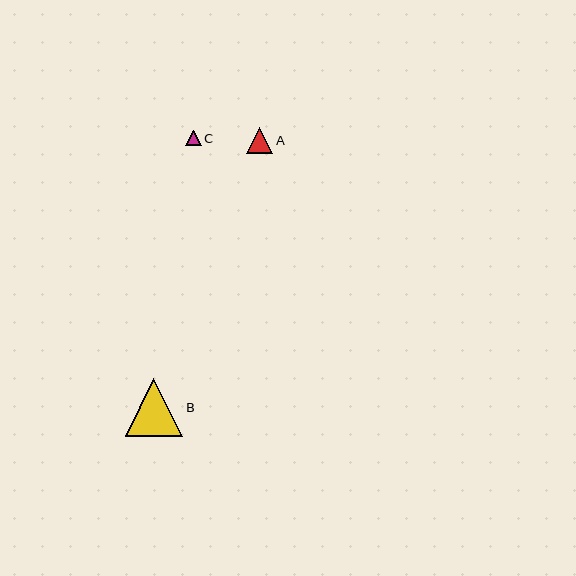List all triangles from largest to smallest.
From largest to smallest: B, A, C.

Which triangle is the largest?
Triangle B is the largest with a size of approximately 57 pixels.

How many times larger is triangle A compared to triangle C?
Triangle A is approximately 1.7 times the size of triangle C.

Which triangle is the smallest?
Triangle C is the smallest with a size of approximately 16 pixels.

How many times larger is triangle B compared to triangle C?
Triangle B is approximately 3.7 times the size of triangle C.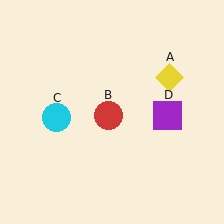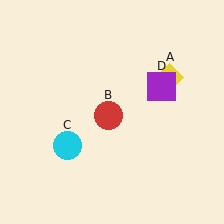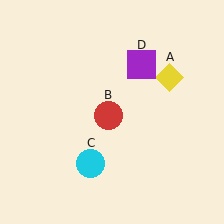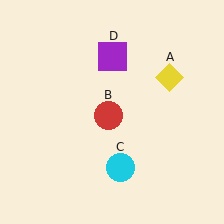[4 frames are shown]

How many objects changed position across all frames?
2 objects changed position: cyan circle (object C), purple square (object D).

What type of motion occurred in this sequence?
The cyan circle (object C), purple square (object D) rotated counterclockwise around the center of the scene.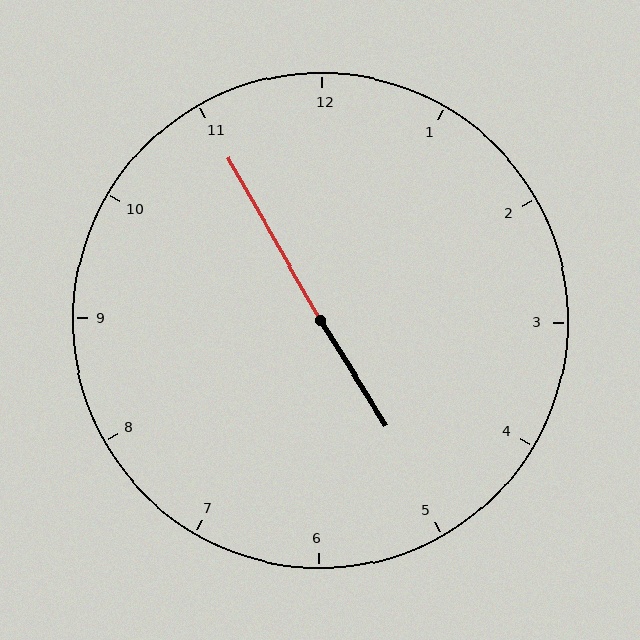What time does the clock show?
4:55.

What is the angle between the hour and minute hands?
Approximately 178 degrees.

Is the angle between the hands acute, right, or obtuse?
It is obtuse.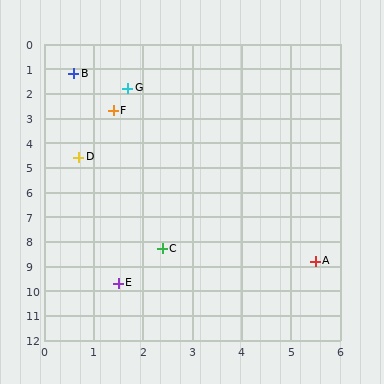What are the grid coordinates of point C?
Point C is at approximately (2.4, 8.3).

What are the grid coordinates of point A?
Point A is at approximately (5.5, 8.8).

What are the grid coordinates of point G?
Point G is at approximately (1.7, 1.8).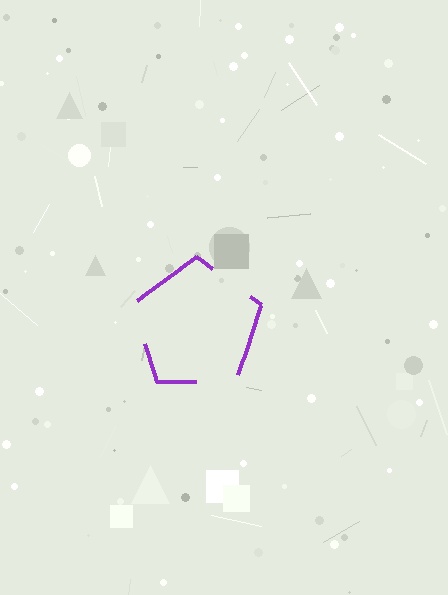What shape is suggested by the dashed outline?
The dashed outline suggests a pentagon.